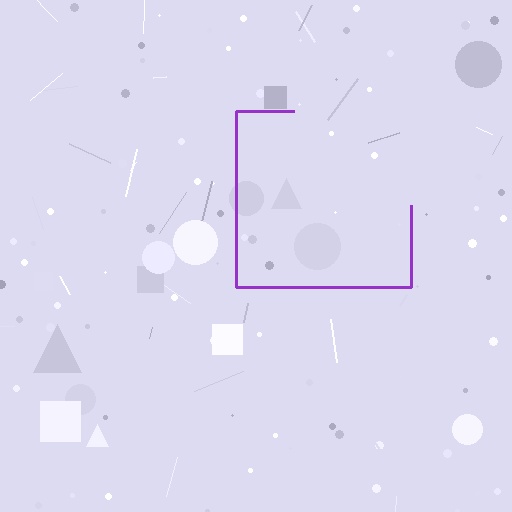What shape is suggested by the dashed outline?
The dashed outline suggests a square.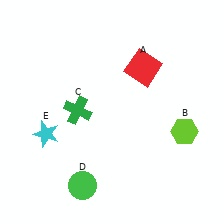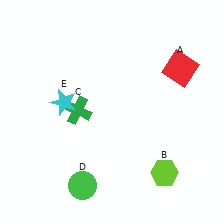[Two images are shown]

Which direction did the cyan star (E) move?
The cyan star (E) moved up.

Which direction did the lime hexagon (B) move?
The lime hexagon (B) moved down.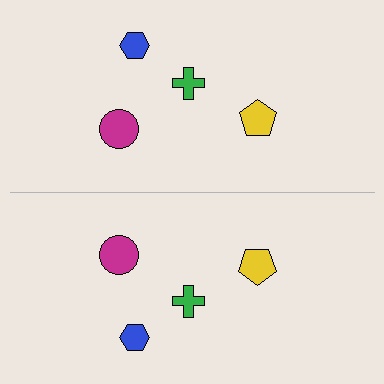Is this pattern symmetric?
Yes, this pattern has bilateral (reflection) symmetry.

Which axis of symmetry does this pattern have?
The pattern has a horizontal axis of symmetry running through the center of the image.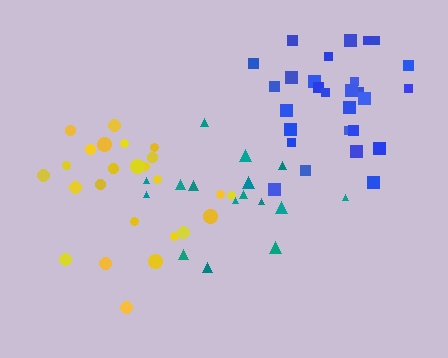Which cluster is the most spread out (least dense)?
Yellow.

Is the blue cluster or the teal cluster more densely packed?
Blue.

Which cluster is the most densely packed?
Blue.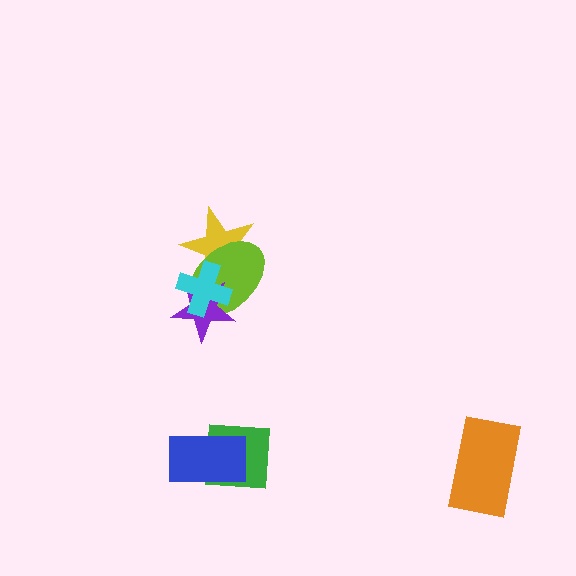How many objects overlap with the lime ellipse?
3 objects overlap with the lime ellipse.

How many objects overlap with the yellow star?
3 objects overlap with the yellow star.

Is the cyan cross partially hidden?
No, no other shape covers it.